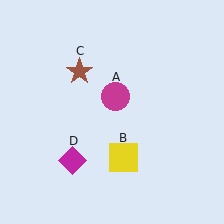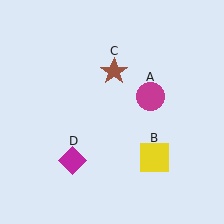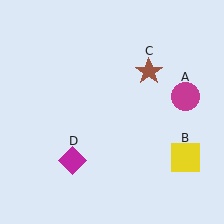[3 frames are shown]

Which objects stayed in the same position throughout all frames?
Magenta diamond (object D) remained stationary.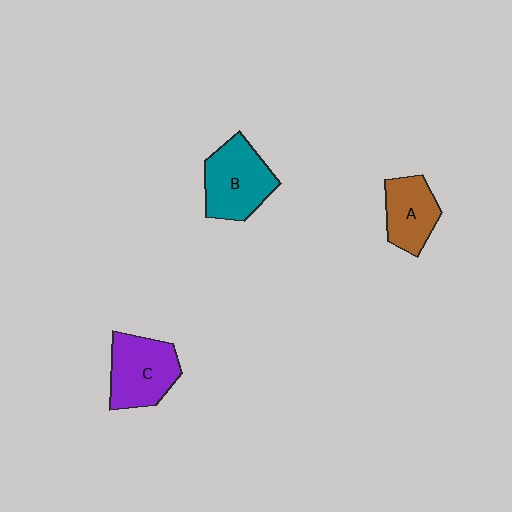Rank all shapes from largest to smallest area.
From largest to smallest: B (teal), C (purple), A (brown).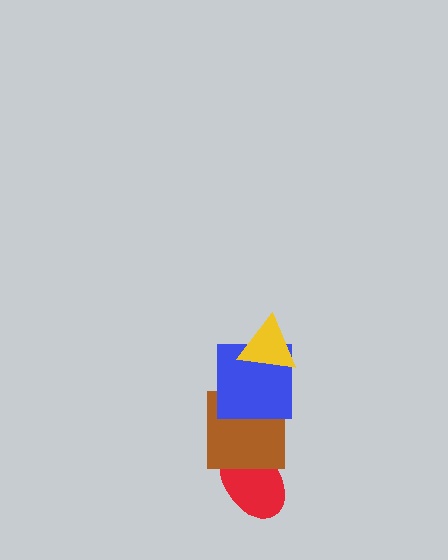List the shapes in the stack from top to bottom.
From top to bottom: the yellow triangle, the blue square, the brown square, the red ellipse.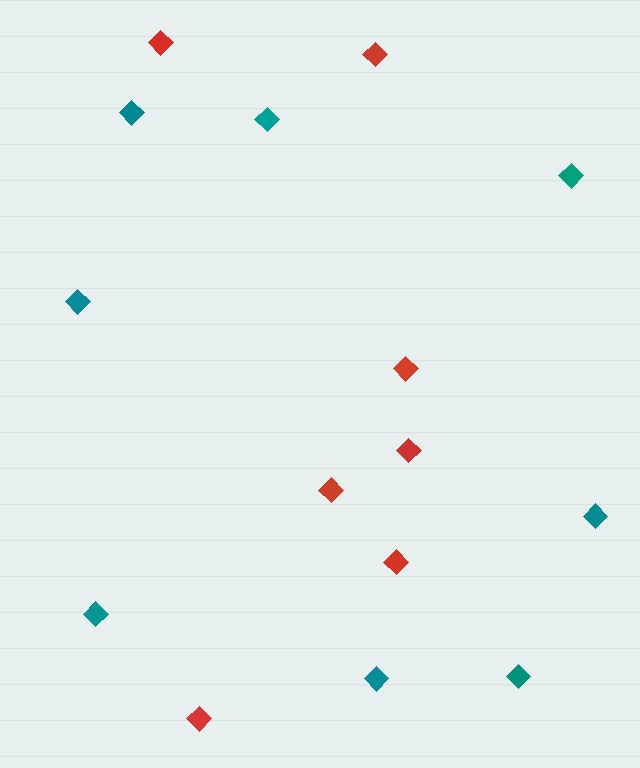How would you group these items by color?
There are 2 groups: one group of red diamonds (7) and one group of teal diamonds (8).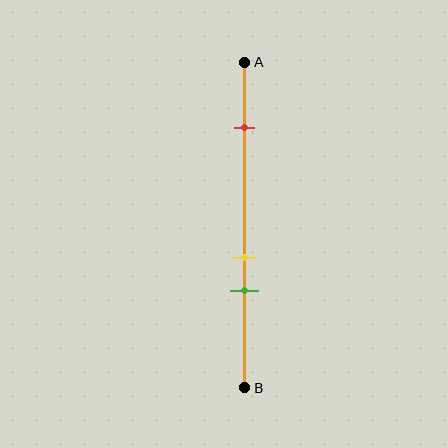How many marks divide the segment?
There are 3 marks dividing the segment.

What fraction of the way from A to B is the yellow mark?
The yellow mark is approximately 60% (0.6) of the way from A to B.